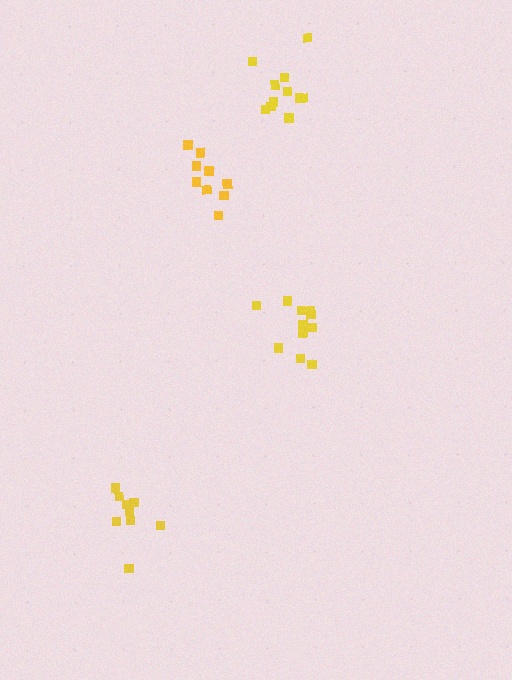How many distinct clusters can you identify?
There are 4 distinct clusters.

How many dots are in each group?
Group 1: 11 dots, Group 2: 11 dots, Group 3: 9 dots, Group 4: 9 dots (40 total).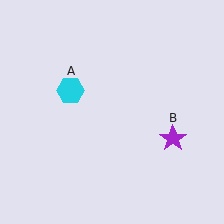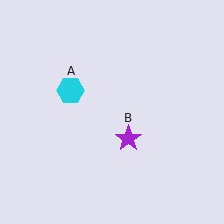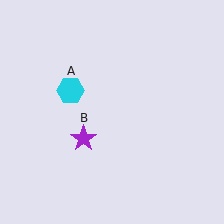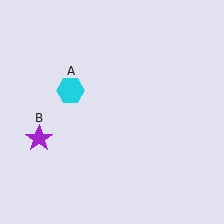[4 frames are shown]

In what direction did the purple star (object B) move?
The purple star (object B) moved left.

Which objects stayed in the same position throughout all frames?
Cyan hexagon (object A) remained stationary.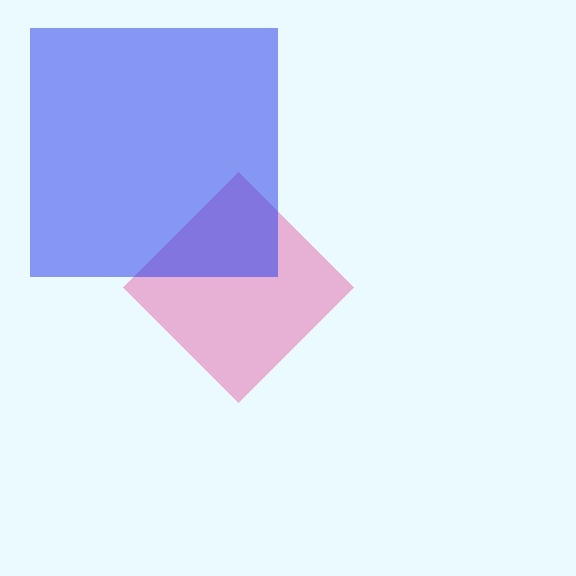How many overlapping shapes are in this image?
There are 2 overlapping shapes in the image.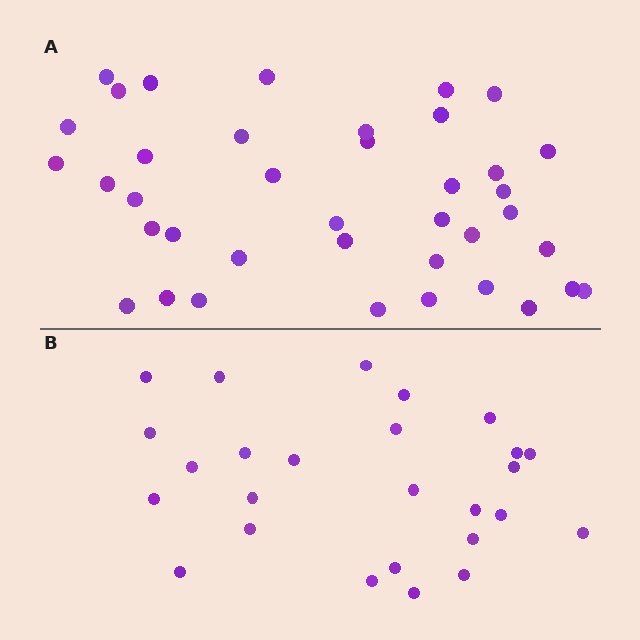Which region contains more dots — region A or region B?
Region A (the top region) has more dots.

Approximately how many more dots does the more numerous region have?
Region A has approximately 15 more dots than region B.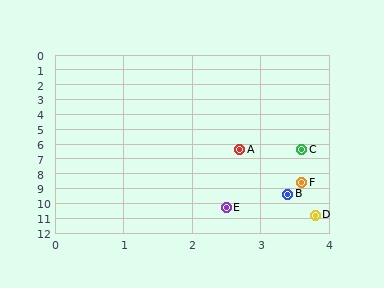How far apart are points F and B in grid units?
Points F and B are about 0.8 grid units apart.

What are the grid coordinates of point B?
Point B is at approximately (3.4, 9.4).